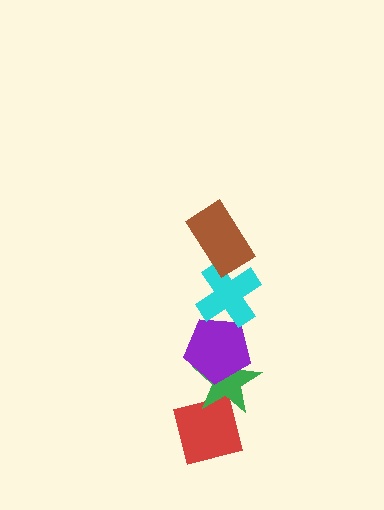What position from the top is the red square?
The red square is 5th from the top.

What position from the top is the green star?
The green star is 4th from the top.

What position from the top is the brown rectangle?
The brown rectangle is 1st from the top.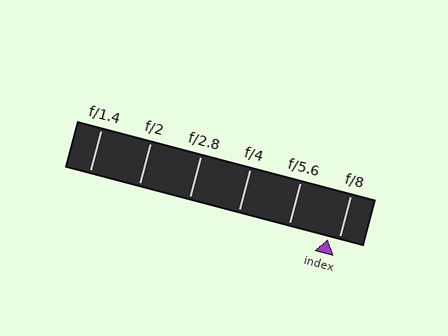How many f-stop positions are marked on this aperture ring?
There are 6 f-stop positions marked.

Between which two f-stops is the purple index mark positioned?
The index mark is between f/5.6 and f/8.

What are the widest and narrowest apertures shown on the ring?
The widest aperture shown is f/1.4 and the narrowest is f/8.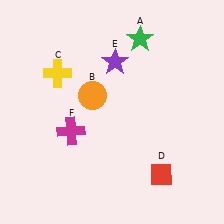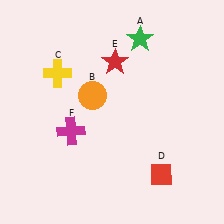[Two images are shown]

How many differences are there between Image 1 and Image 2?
There is 1 difference between the two images.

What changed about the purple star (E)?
In Image 1, E is purple. In Image 2, it changed to red.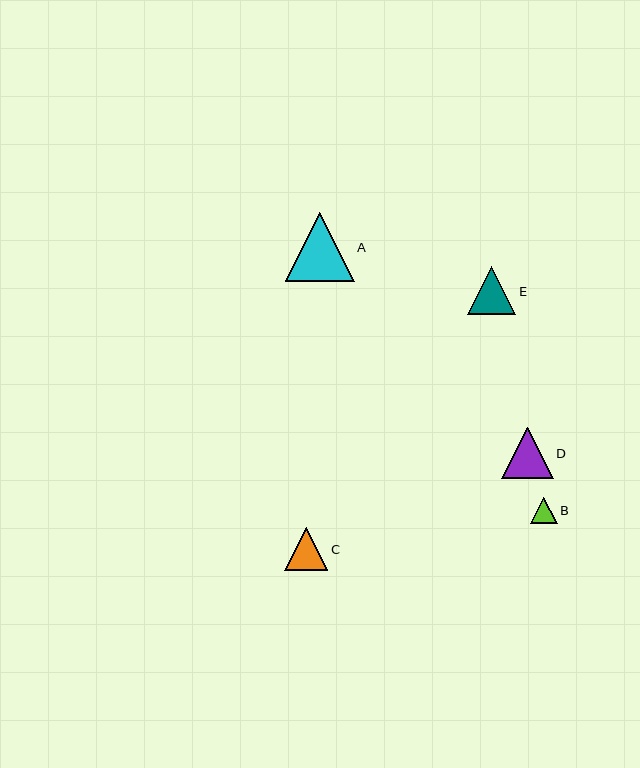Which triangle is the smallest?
Triangle B is the smallest with a size of approximately 27 pixels.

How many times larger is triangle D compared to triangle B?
Triangle D is approximately 1.9 times the size of triangle B.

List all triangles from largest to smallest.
From largest to smallest: A, D, E, C, B.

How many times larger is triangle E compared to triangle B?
Triangle E is approximately 1.8 times the size of triangle B.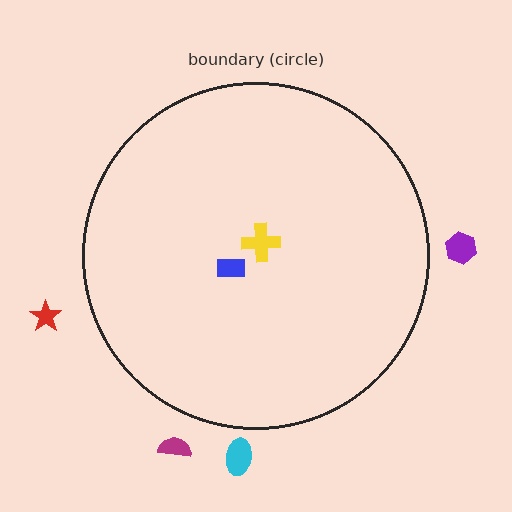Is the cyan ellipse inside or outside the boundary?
Outside.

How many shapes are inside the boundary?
2 inside, 4 outside.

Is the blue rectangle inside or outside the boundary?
Inside.